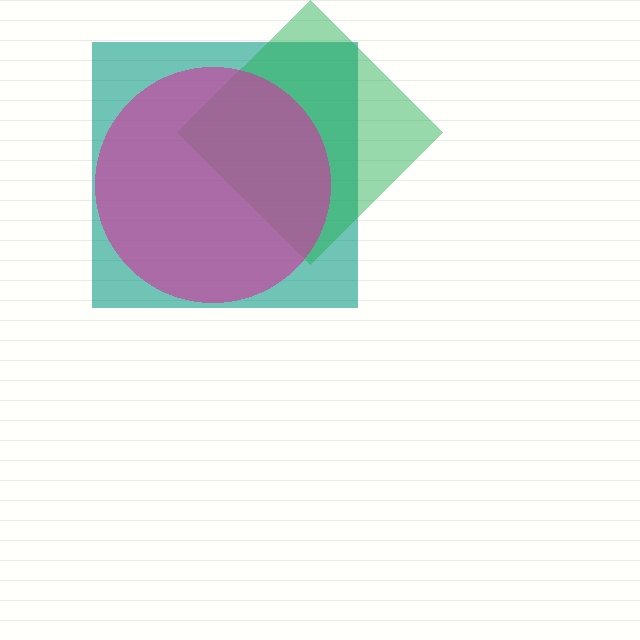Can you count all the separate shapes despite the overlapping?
Yes, there are 3 separate shapes.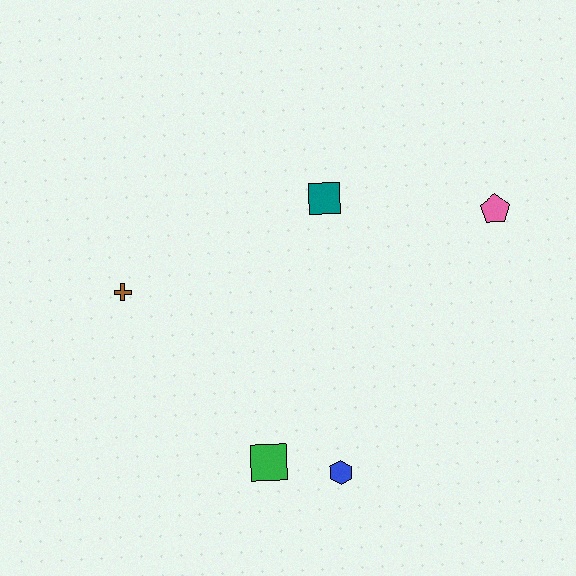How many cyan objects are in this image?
There are no cyan objects.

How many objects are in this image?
There are 5 objects.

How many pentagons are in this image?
There is 1 pentagon.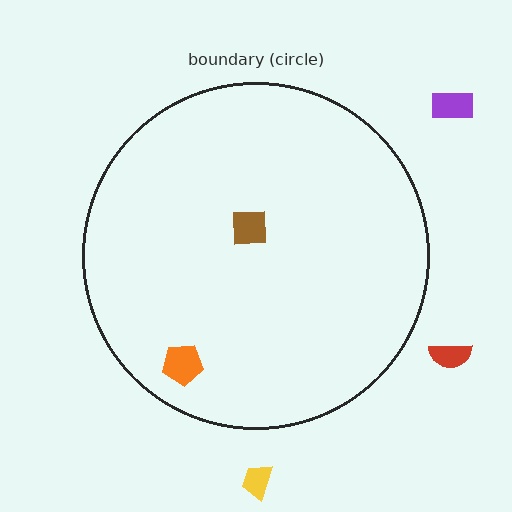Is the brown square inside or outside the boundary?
Inside.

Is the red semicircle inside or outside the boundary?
Outside.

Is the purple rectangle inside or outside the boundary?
Outside.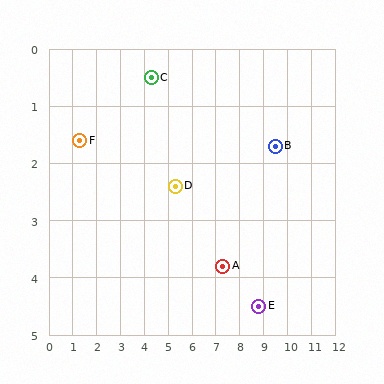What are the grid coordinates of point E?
Point E is at approximately (8.8, 4.5).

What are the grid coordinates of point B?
Point B is at approximately (9.5, 1.7).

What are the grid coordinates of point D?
Point D is at approximately (5.3, 2.4).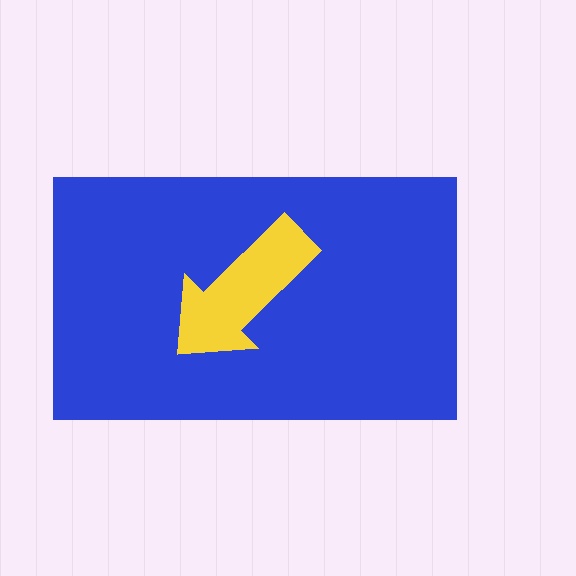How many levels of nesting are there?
2.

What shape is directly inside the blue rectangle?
The yellow arrow.